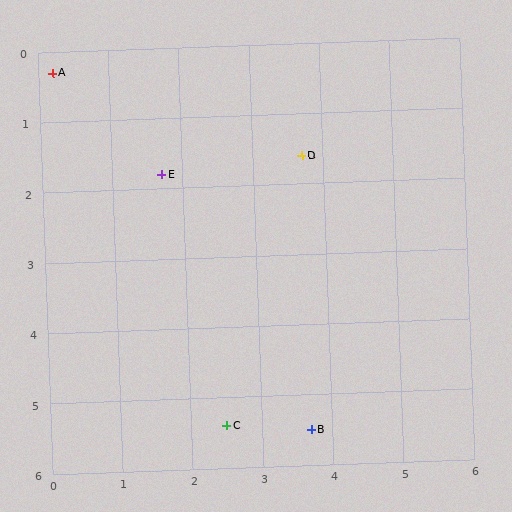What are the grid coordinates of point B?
Point B is at approximately (3.7, 5.5).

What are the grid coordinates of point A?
Point A is at approximately (0.2, 0.3).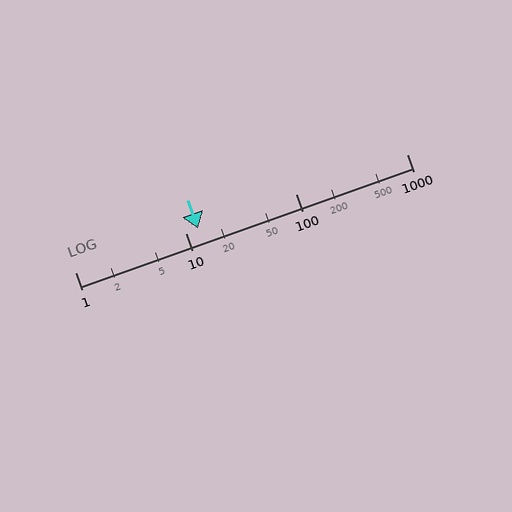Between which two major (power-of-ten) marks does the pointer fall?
The pointer is between 10 and 100.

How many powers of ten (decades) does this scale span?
The scale spans 3 decades, from 1 to 1000.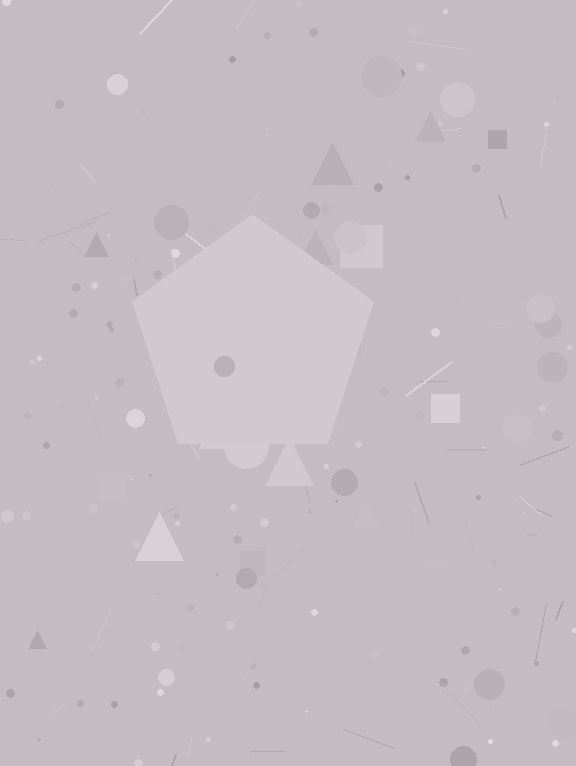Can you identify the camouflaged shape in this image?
The camouflaged shape is a pentagon.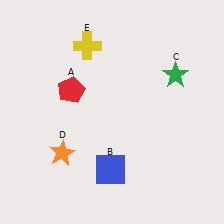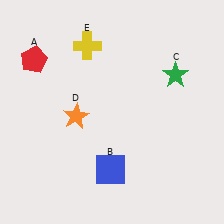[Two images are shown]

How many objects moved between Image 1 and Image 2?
2 objects moved between the two images.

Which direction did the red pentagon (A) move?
The red pentagon (A) moved left.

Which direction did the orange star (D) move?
The orange star (D) moved up.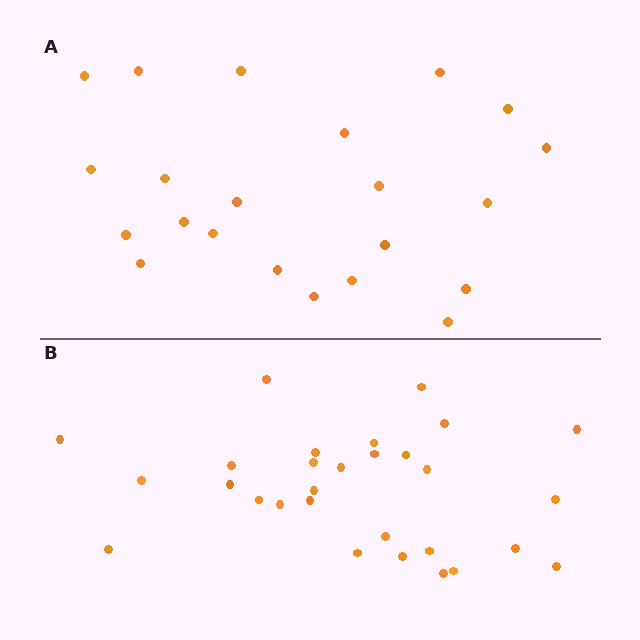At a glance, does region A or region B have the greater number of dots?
Region B (the bottom region) has more dots.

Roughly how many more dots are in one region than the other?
Region B has roughly 8 or so more dots than region A.